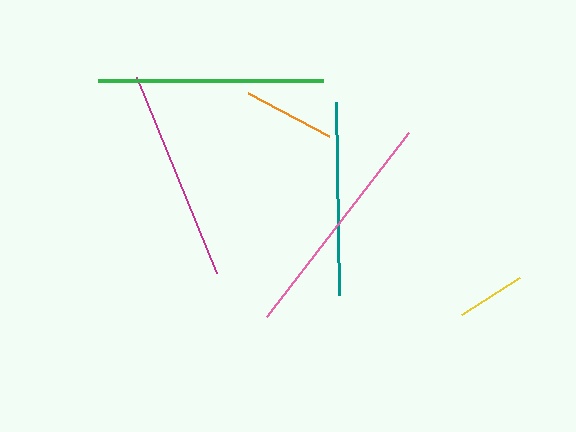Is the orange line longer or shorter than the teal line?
The teal line is longer than the orange line.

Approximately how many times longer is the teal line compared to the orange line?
The teal line is approximately 2.1 times the length of the orange line.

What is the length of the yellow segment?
The yellow segment is approximately 68 pixels long.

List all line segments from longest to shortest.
From longest to shortest: pink, green, magenta, teal, orange, yellow.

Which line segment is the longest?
The pink line is the longest at approximately 233 pixels.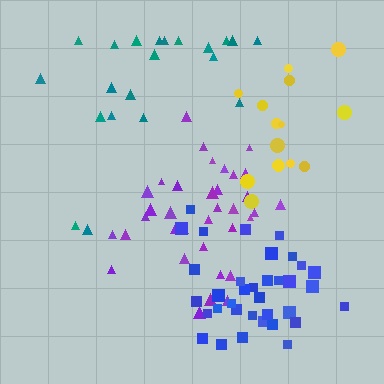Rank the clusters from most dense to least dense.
blue, purple, yellow, teal.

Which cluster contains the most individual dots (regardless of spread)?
Purple (35).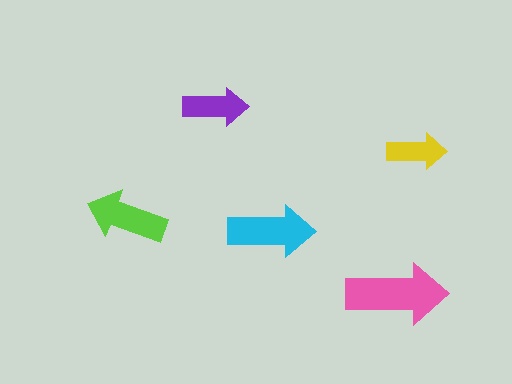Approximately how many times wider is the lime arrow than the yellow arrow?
About 1.5 times wider.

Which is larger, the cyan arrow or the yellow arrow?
The cyan one.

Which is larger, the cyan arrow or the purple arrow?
The cyan one.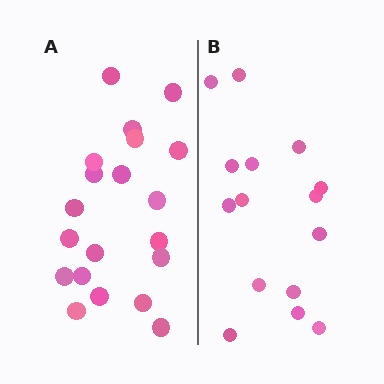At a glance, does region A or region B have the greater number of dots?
Region A (the left region) has more dots.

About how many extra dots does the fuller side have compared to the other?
Region A has about 5 more dots than region B.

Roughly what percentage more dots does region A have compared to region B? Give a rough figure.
About 35% more.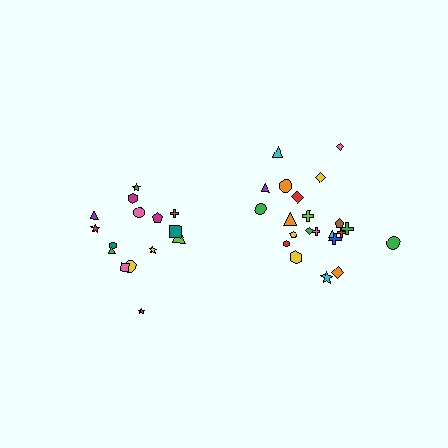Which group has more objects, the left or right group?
The right group.